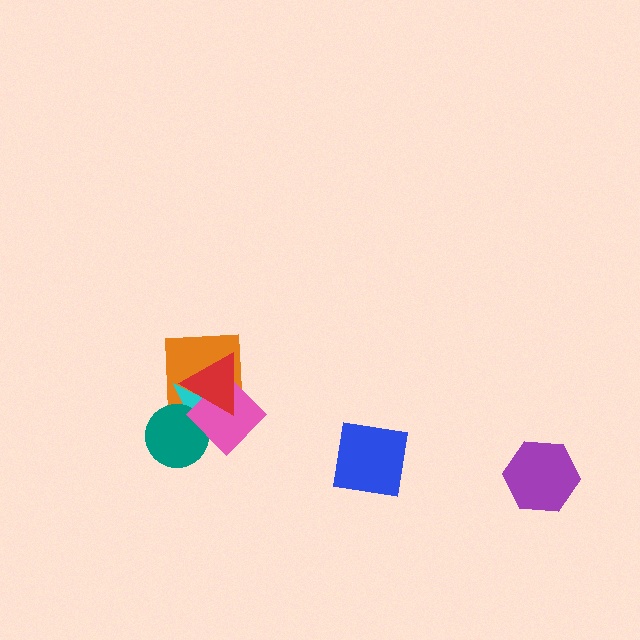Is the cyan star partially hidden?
Yes, it is partially covered by another shape.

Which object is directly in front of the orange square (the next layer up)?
The cyan star is directly in front of the orange square.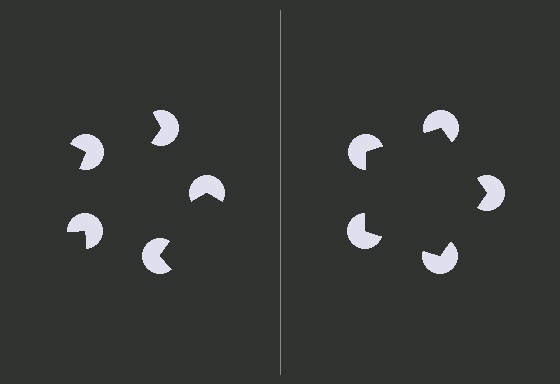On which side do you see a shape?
An illusory pentagon appears on the right side. On the left side the wedge cuts are rotated, so no coherent shape forms.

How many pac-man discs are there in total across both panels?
10 — 5 on each side.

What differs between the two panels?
The pac-man discs are positioned identically on both sides; only the wedge orientations differ. On the right they align to a pentagon; on the left they are misaligned.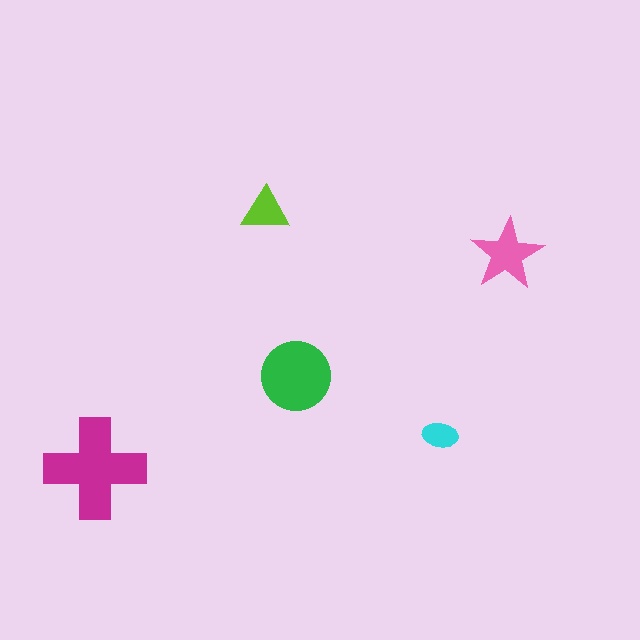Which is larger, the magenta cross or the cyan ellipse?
The magenta cross.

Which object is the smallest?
The cyan ellipse.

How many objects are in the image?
There are 5 objects in the image.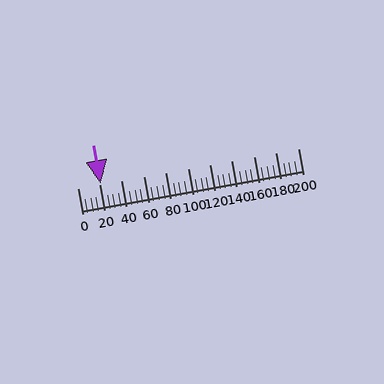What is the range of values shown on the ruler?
The ruler shows values from 0 to 200.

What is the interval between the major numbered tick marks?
The major tick marks are spaced 20 units apart.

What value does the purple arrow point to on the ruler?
The purple arrow points to approximately 21.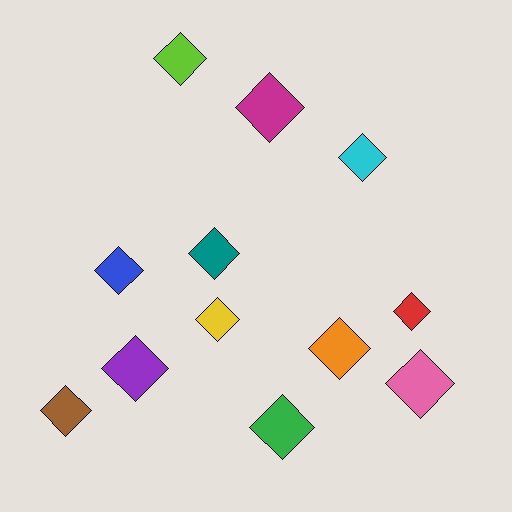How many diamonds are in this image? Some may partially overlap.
There are 12 diamonds.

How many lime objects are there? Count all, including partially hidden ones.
There is 1 lime object.